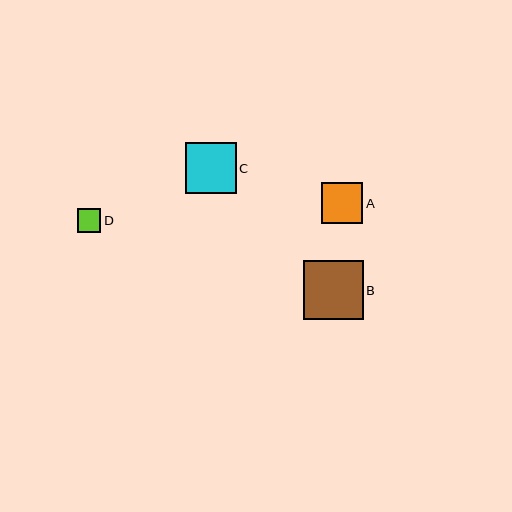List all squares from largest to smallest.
From largest to smallest: B, C, A, D.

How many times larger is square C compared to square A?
Square C is approximately 1.2 times the size of square A.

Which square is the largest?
Square B is the largest with a size of approximately 59 pixels.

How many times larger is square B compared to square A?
Square B is approximately 1.4 times the size of square A.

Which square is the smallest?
Square D is the smallest with a size of approximately 24 pixels.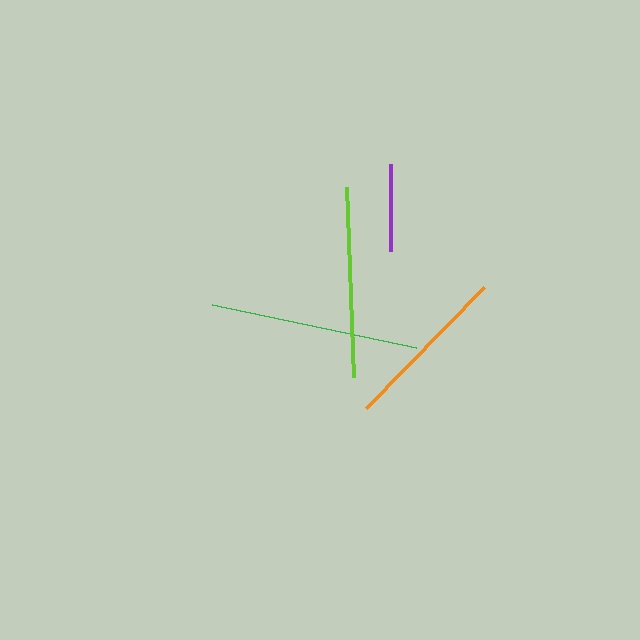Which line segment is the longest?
The green line is the longest at approximately 209 pixels.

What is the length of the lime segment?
The lime segment is approximately 190 pixels long.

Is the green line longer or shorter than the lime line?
The green line is longer than the lime line.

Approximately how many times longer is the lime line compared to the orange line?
The lime line is approximately 1.1 times the length of the orange line.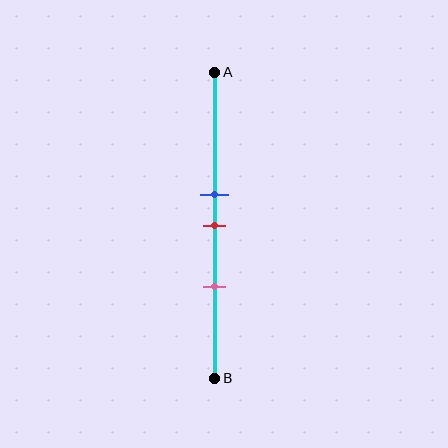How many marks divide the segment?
There are 3 marks dividing the segment.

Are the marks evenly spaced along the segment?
Yes, the marks are approximately evenly spaced.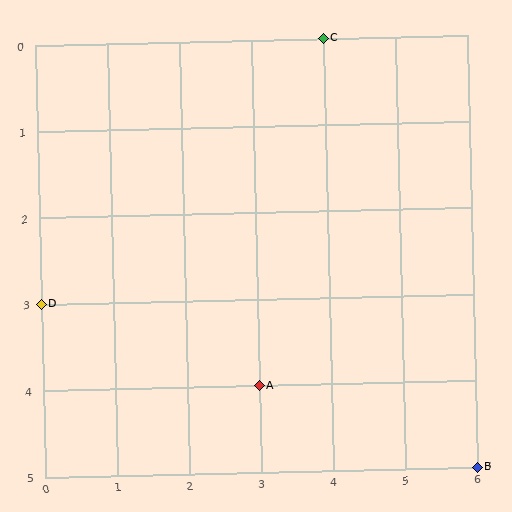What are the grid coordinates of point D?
Point D is at grid coordinates (0, 3).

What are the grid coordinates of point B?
Point B is at grid coordinates (6, 5).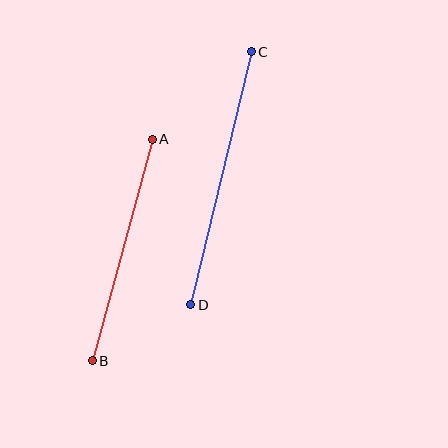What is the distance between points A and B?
The distance is approximately 230 pixels.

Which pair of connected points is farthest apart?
Points C and D are farthest apart.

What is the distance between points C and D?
The distance is approximately 260 pixels.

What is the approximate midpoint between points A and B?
The midpoint is at approximately (122, 250) pixels.